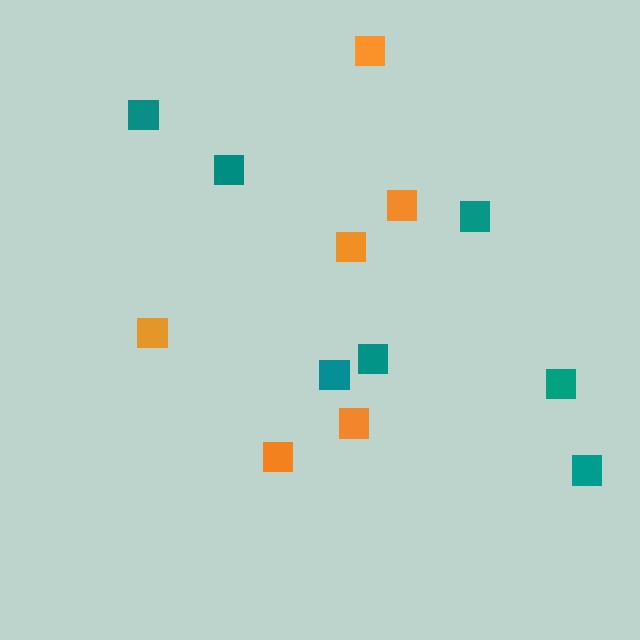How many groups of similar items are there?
There are 2 groups: one group of teal squares (7) and one group of orange squares (6).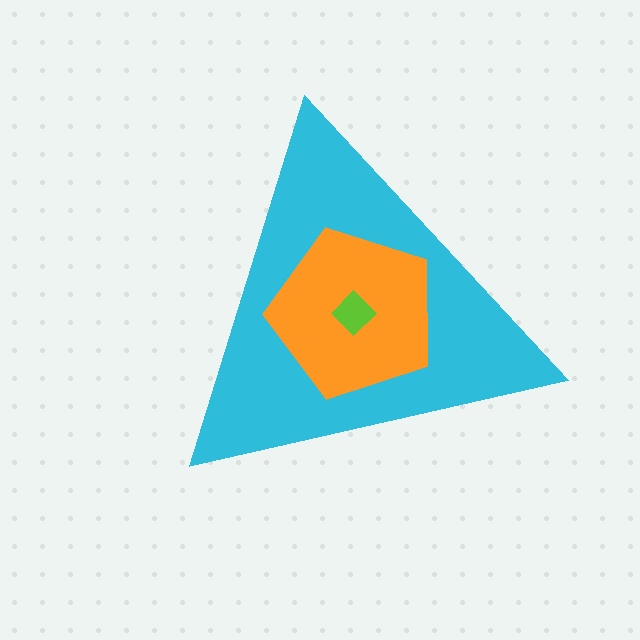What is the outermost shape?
The cyan triangle.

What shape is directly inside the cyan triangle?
The orange pentagon.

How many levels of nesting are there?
3.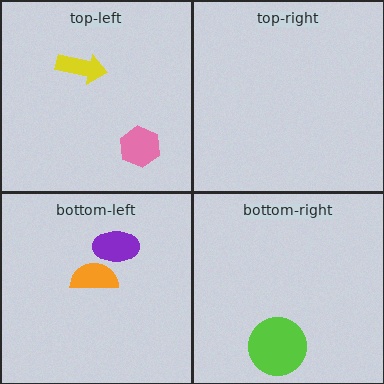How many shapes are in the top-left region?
2.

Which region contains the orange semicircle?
The bottom-left region.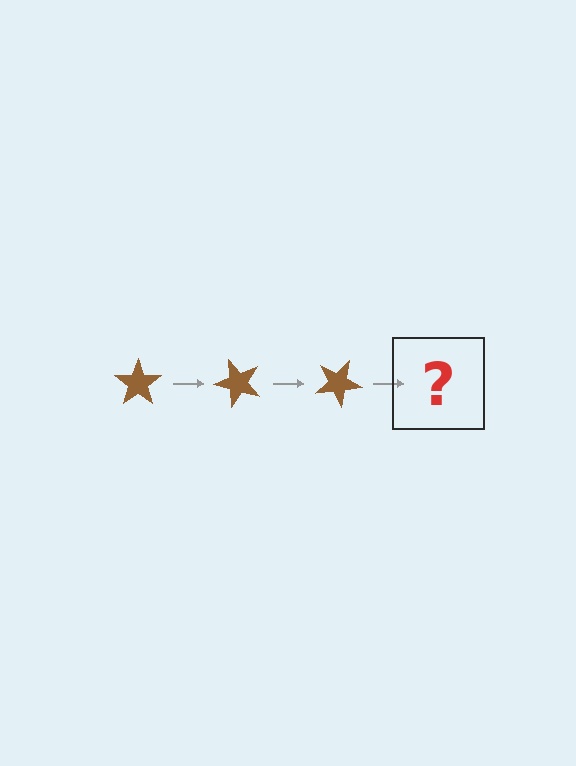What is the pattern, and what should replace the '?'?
The pattern is that the star rotates 50 degrees each step. The '?' should be a brown star rotated 150 degrees.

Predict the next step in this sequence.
The next step is a brown star rotated 150 degrees.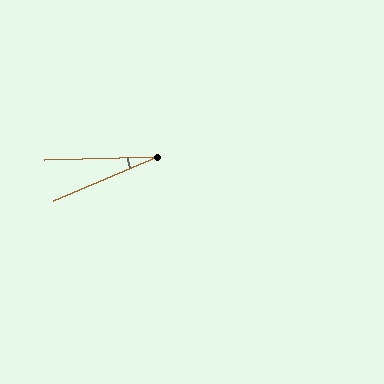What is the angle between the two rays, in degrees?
Approximately 22 degrees.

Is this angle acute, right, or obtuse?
It is acute.